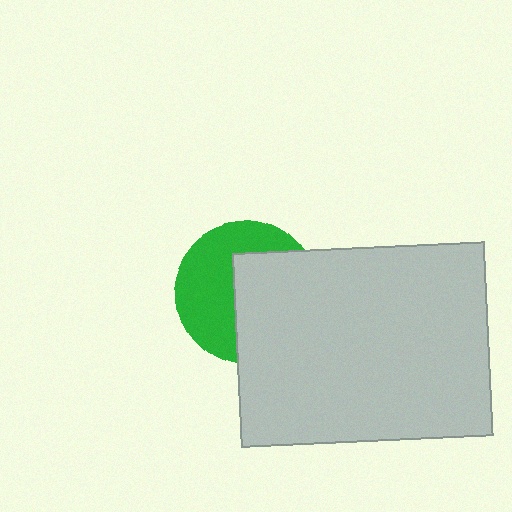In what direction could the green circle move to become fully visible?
The green circle could move left. That would shift it out from behind the light gray rectangle entirely.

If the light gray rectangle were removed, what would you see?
You would see the complete green circle.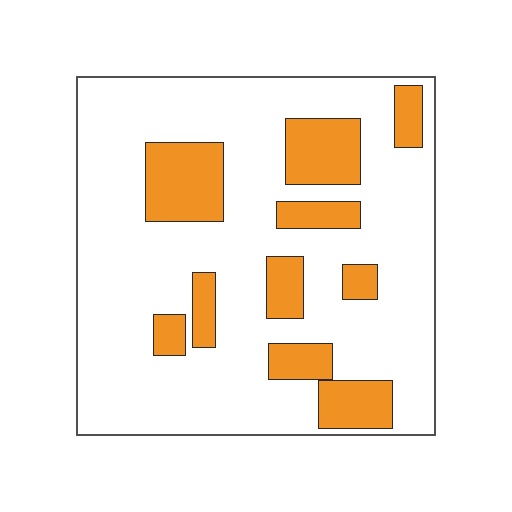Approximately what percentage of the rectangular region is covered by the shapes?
Approximately 20%.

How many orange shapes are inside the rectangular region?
10.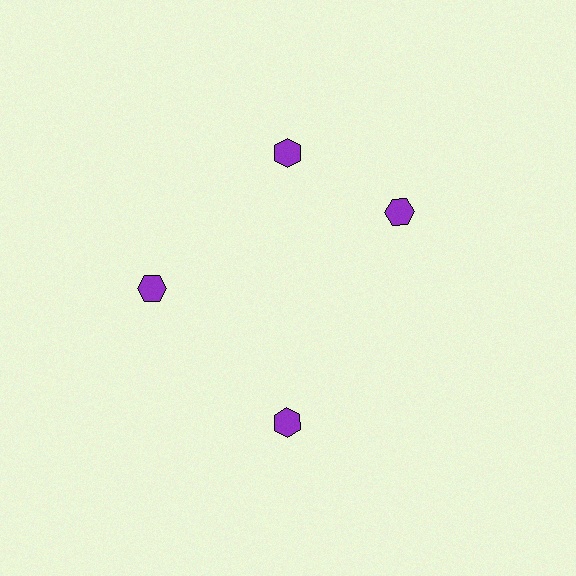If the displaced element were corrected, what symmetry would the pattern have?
It would have 4-fold rotational symmetry — the pattern would map onto itself every 90 degrees.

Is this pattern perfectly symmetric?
No. The 4 purple hexagons are arranged in a ring, but one element near the 3 o'clock position is rotated out of alignment along the ring, breaking the 4-fold rotational symmetry.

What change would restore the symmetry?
The symmetry would be restored by rotating it back into even spacing with its neighbors so that all 4 hexagons sit at equal angles and equal distance from the center.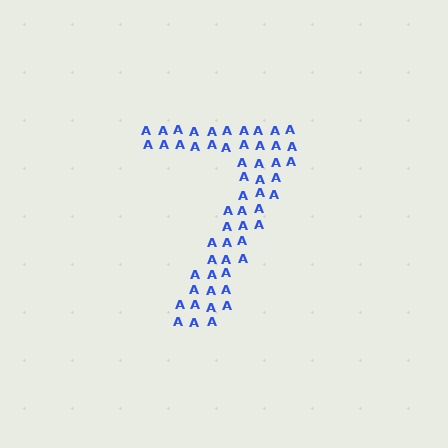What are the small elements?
The small elements are letter A's.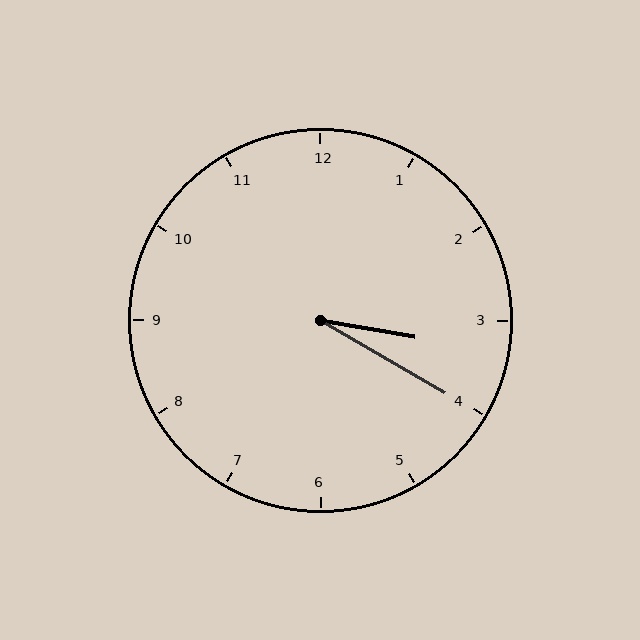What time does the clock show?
3:20.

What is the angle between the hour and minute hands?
Approximately 20 degrees.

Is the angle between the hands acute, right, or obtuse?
It is acute.